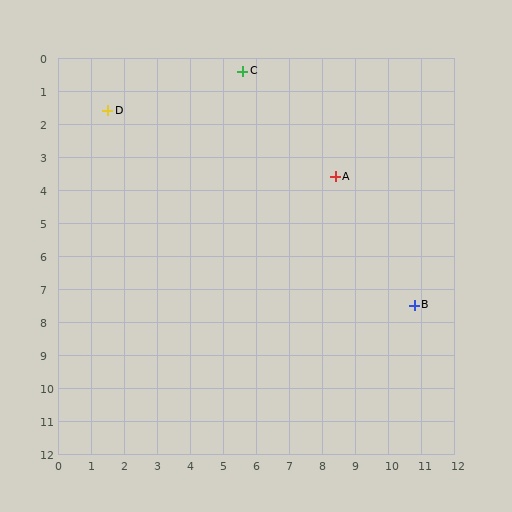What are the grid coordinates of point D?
Point D is at approximately (1.5, 1.6).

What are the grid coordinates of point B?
Point B is at approximately (10.8, 7.5).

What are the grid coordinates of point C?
Point C is at approximately (5.6, 0.4).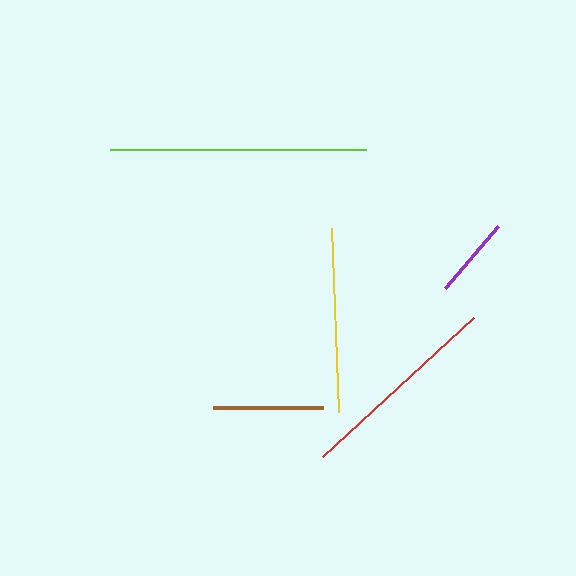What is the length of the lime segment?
The lime segment is approximately 256 pixels long.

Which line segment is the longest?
The lime line is the longest at approximately 256 pixels.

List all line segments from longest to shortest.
From longest to shortest: lime, red, yellow, brown, purple.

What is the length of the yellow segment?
The yellow segment is approximately 185 pixels long.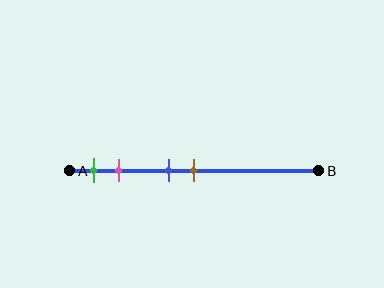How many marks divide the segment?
There are 4 marks dividing the segment.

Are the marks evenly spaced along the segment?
No, the marks are not evenly spaced.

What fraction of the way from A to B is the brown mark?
The brown mark is approximately 50% (0.5) of the way from A to B.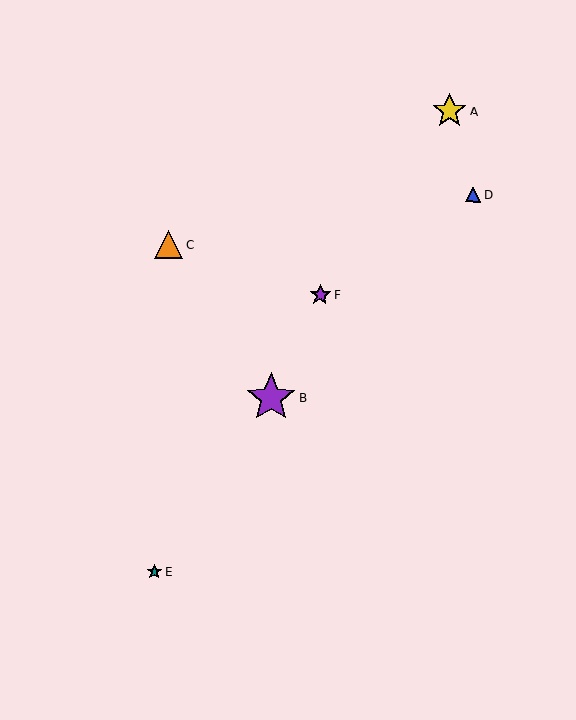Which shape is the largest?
The purple star (labeled B) is the largest.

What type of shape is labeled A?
Shape A is a yellow star.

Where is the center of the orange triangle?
The center of the orange triangle is at (169, 245).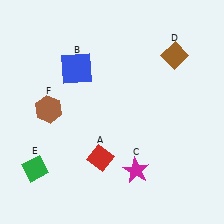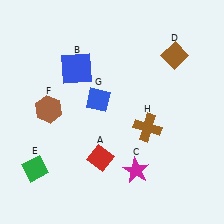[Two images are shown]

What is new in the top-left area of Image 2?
A blue diamond (G) was added in the top-left area of Image 2.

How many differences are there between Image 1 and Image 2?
There are 2 differences between the two images.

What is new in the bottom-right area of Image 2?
A brown cross (H) was added in the bottom-right area of Image 2.